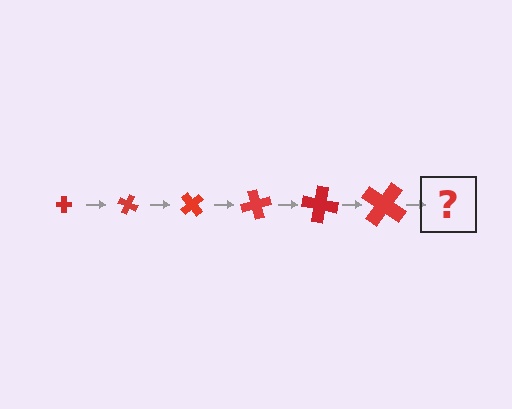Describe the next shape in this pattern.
It should be a cross, larger than the previous one and rotated 150 degrees from the start.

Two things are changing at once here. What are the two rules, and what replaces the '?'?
The two rules are that the cross grows larger each step and it rotates 25 degrees each step. The '?' should be a cross, larger than the previous one and rotated 150 degrees from the start.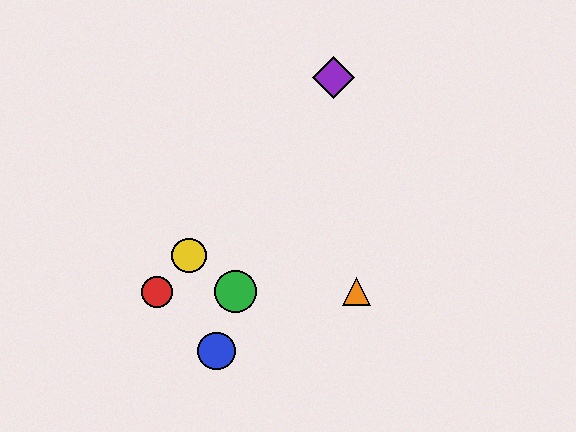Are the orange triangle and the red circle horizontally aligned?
Yes, both are at y≈292.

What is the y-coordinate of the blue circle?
The blue circle is at y≈351.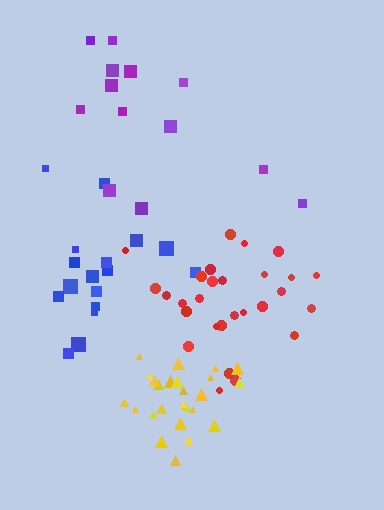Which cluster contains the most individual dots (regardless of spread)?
Red (28).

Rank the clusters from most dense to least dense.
yellow, red, blue, purple.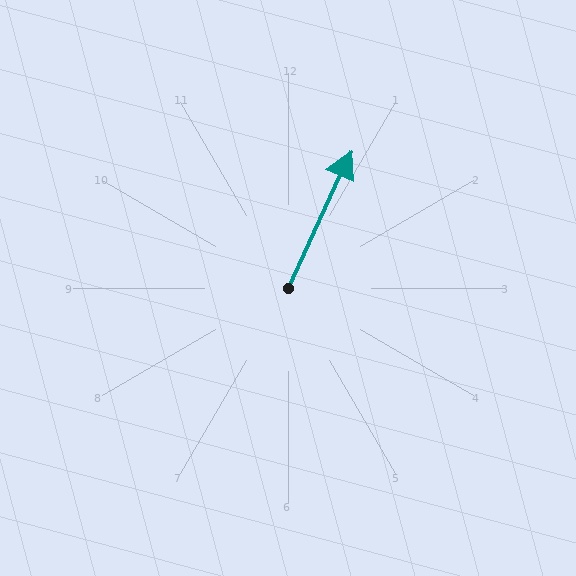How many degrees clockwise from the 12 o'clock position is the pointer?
Approximately 25 degrees.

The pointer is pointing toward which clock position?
Roughly 1 o'clock.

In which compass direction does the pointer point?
Northeast.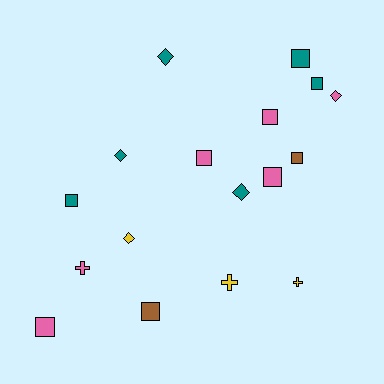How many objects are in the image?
There are 17 objects.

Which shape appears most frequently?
Square, with 9 objects.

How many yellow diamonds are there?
There is 1 yellow diamond.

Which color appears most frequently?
Teal, with 6 objects.